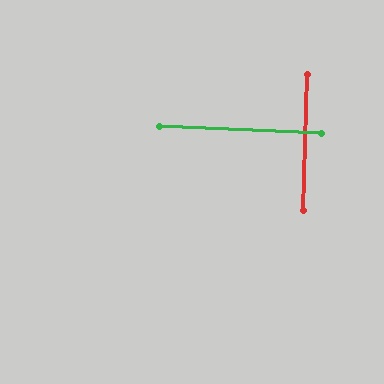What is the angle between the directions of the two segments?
Approximately 89 degrees.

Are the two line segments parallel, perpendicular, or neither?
Perpendicular — they meet at approximately 89°.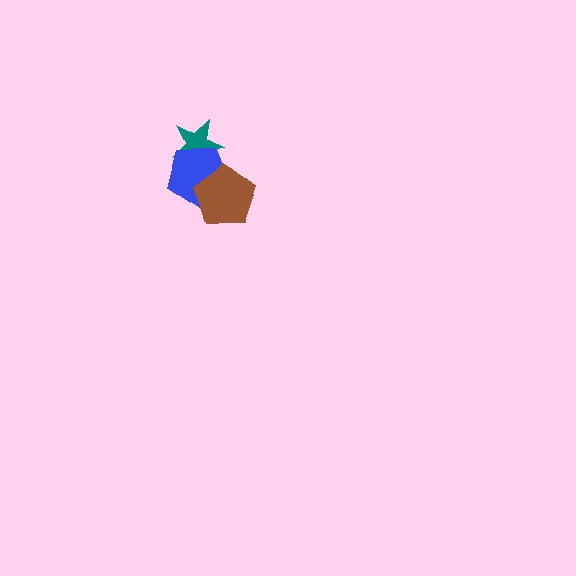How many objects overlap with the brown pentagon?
1 object overlaps with the brown pentagon.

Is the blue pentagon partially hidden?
Yes, it is partially covered by another shape.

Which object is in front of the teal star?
The blue pentagon is in front of the teal star.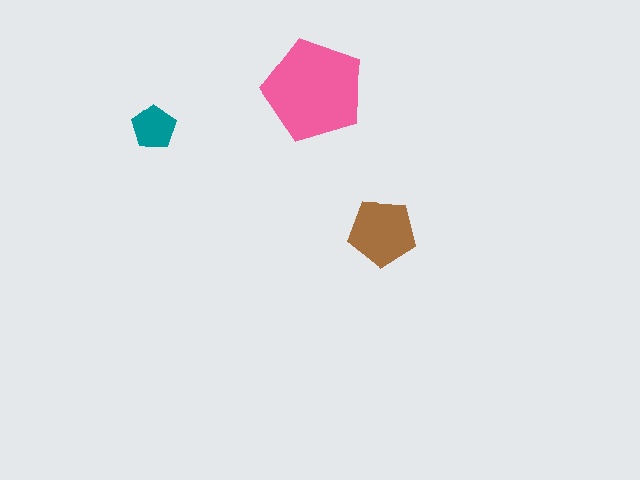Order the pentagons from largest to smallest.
the pink one, the brown one, the teal one.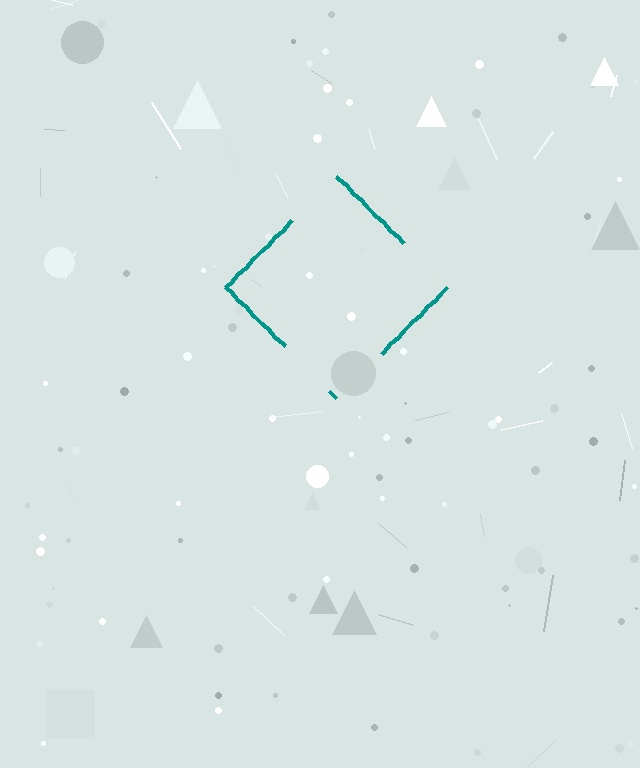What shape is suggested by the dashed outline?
The dashed outline suggests a diamond.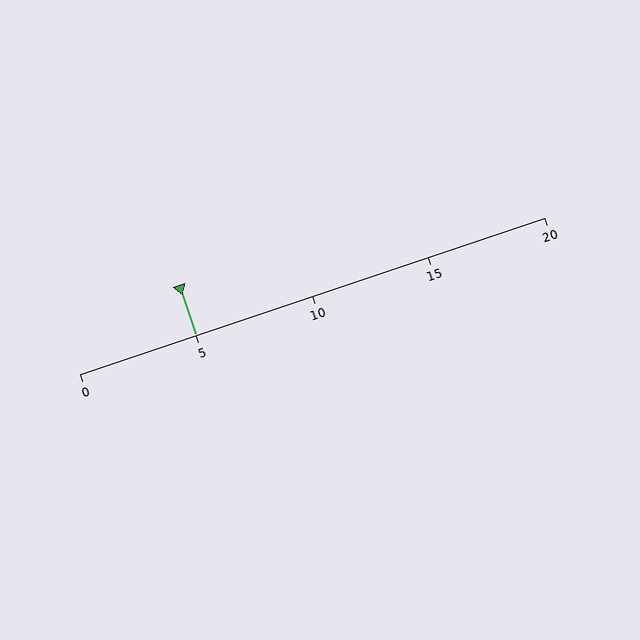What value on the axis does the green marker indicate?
The marker indicates approximately 5.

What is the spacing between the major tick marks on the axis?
The major ticks are spaced 5 apart.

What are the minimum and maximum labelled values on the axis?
The axis runs from 0 to 20.